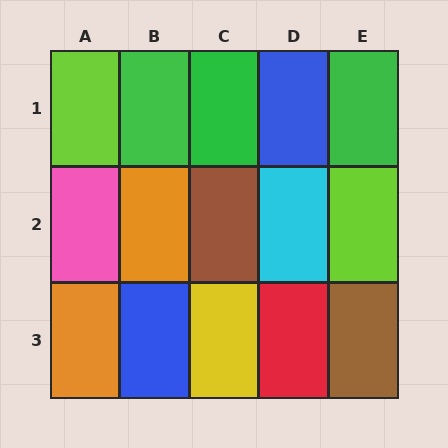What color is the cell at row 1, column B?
Green.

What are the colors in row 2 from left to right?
Pink, orange, brown, cyan, lime.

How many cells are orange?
2 cells are orange.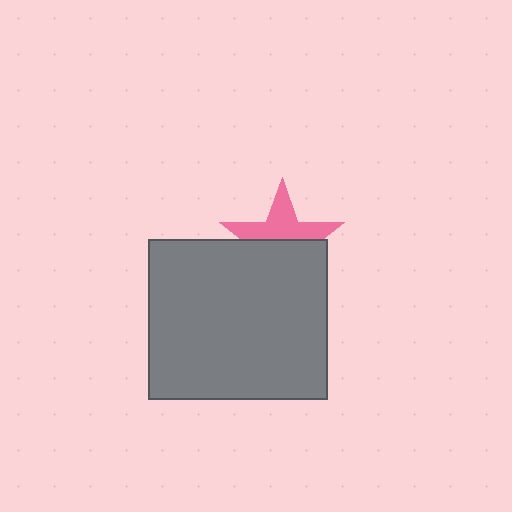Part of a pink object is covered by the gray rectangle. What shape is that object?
It is a star.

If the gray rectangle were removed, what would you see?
You would see the complete pink star.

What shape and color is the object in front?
The object in front is a gray rectangle.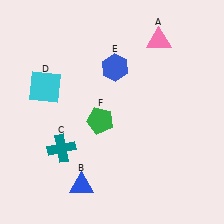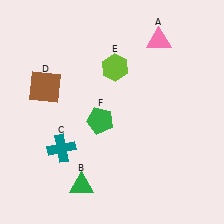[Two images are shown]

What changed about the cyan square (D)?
In Image 1, D is cyan. In Image 2, it changed to brown.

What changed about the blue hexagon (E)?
In Image 1, E is blue. In Image 2, it changed to lime.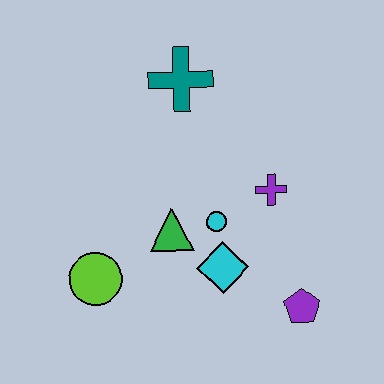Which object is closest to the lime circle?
The green triangle is closest to the lime circle.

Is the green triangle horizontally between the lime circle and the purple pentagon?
Yes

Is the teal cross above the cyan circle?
Yes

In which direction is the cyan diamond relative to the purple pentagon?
The cyan diamond is to the left of the purple pentagon.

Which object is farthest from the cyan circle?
The teal cross is farthest from the cyan circle.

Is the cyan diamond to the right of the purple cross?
No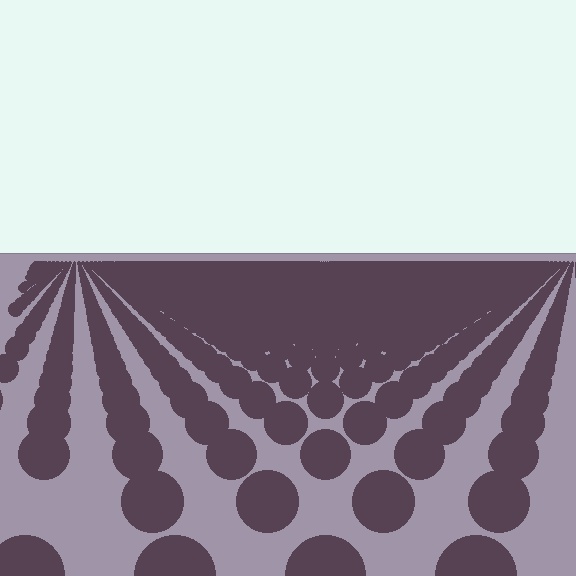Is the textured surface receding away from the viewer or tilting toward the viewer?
The surface is receding away from the viewer. Texture elements get smaller and denser toward the top.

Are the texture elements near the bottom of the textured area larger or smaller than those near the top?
Larger. Near the bottom, elements are closer to the viewer and appear at a bigger on-screen size.